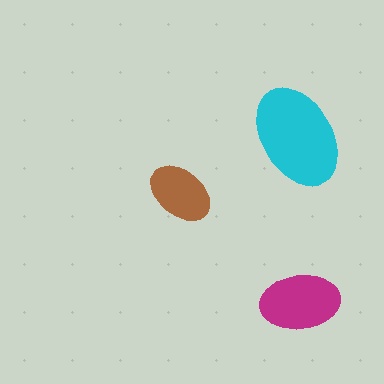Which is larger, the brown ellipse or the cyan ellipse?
The cyan one.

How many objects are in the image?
There are 3 objects in the image.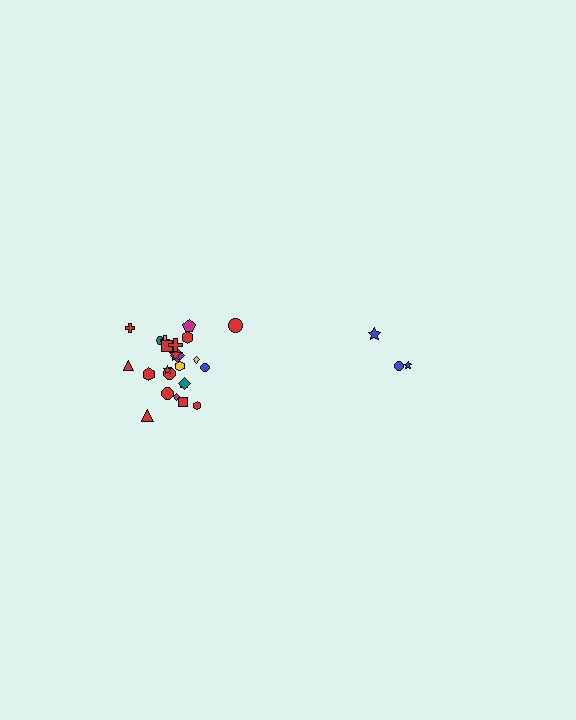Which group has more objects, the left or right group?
The left group.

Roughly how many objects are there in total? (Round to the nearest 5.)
Roughly 30 objects in total.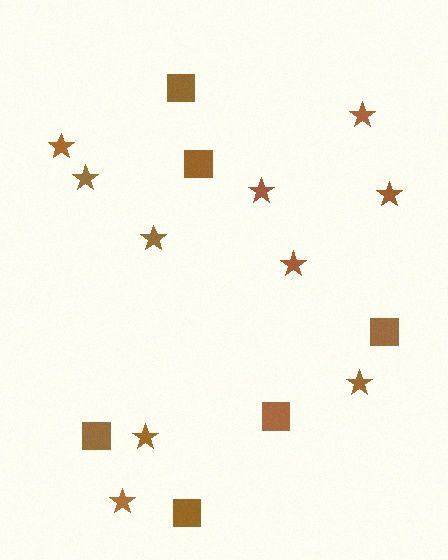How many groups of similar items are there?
There are 2 groups: one group of squares (6) and one group of stars (10).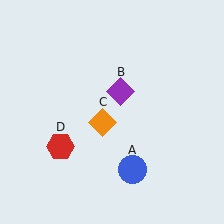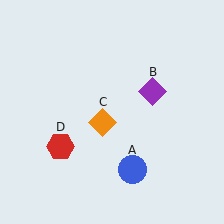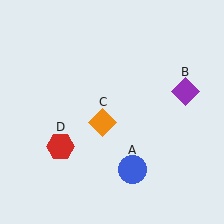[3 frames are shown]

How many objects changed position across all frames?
1 object changed position: purple diamond (object B).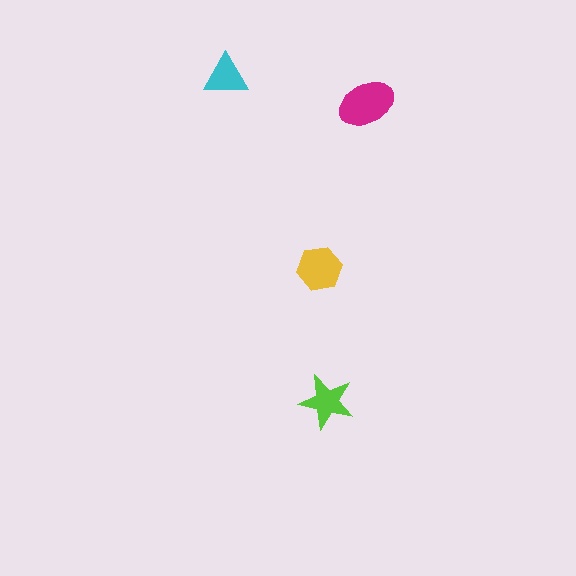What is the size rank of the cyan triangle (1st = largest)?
4th.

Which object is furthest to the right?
The magenta ellipse is rightmost.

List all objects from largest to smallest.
The magenta ellipse, the yellow hexagon, the lime star, the cyan triangle.